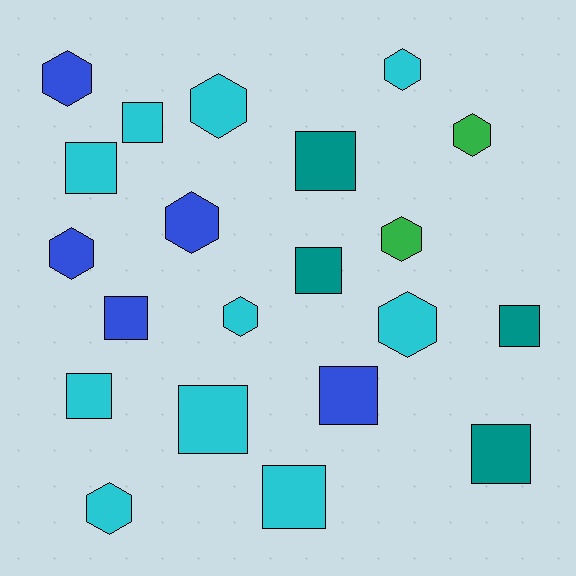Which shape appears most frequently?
Square, with 11 objects.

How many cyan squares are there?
There are 5 cyan squares.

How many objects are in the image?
There are 21 objects.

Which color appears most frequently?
Cyan, with 10 objects.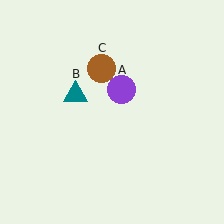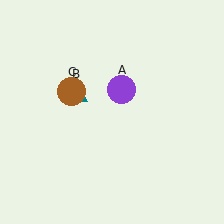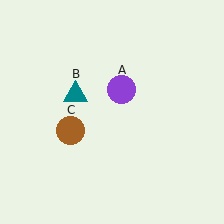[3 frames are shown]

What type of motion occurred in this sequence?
The brown circle (object C) rotated counterclockwise around the center of the scene.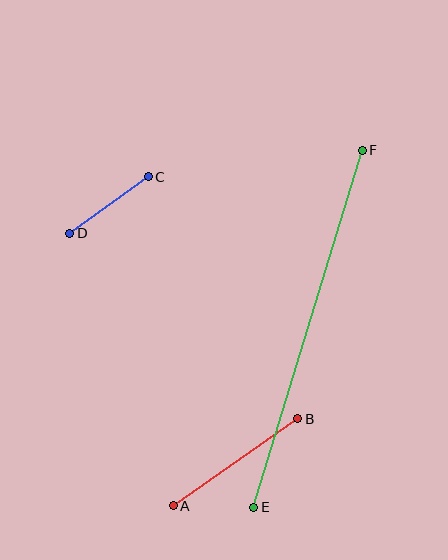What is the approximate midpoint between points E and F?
The midpoint is at approximately (308, 329) pixels.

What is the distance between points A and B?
The distance is approximately 152 pixels.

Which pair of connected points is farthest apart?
Points E and F are farthest apart.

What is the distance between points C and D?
The distance is approximately 97 pixels.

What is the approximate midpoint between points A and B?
The midpoint is at approximately (235, 462) pixels.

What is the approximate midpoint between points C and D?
The midpoint is at approximately (109, 205) pixels.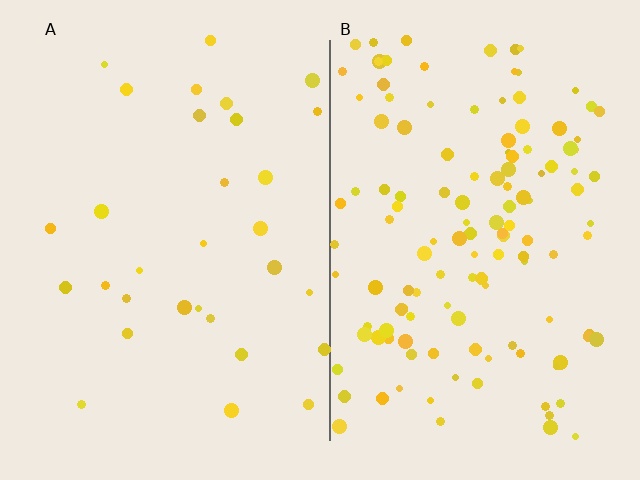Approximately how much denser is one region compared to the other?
Approximately 4.3× — region B over region A.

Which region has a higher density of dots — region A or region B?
B (the right).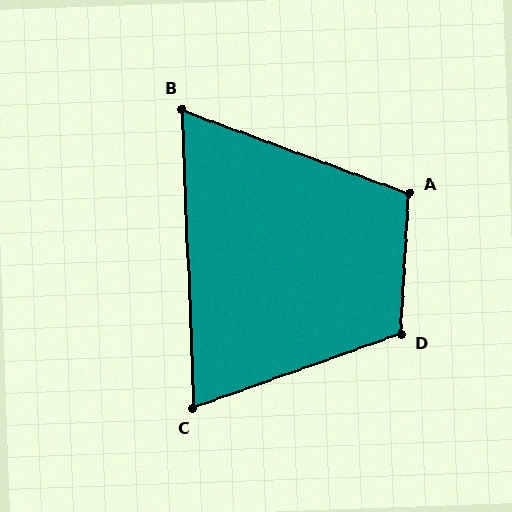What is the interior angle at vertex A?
Approximately 107 degrees (obtuse).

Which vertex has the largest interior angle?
D, at approximately 113 degrees.